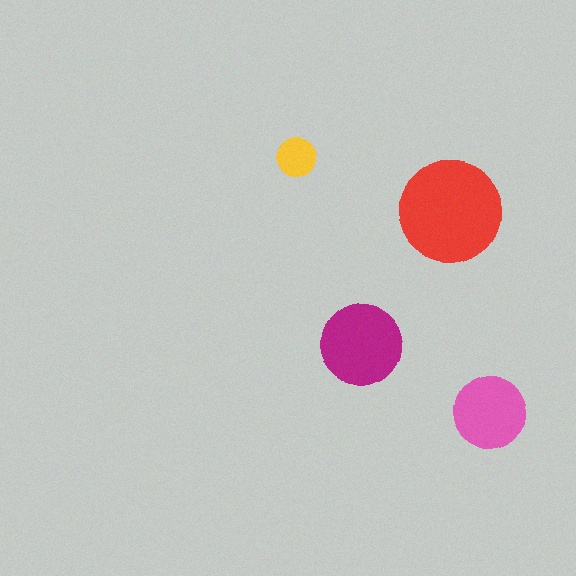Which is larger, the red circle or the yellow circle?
The red one.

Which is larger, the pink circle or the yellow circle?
The pink one.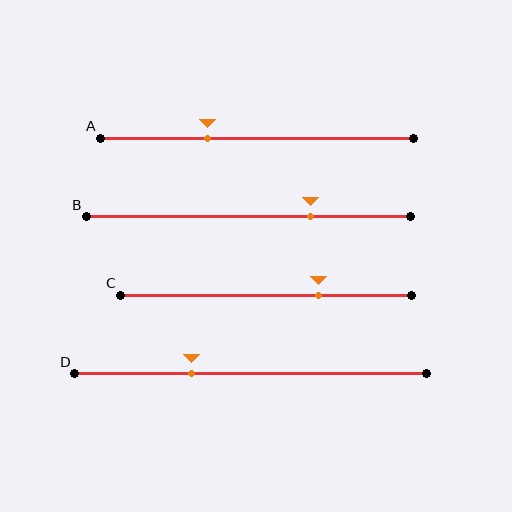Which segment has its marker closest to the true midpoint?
Segment A has its marker closest to the true midpoint.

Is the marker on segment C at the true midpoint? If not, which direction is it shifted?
No, the marker on segment C is shifted to the right by about 18% of the segment length.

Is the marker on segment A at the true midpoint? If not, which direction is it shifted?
No, the marker on segment A is shifted to the left by about 16% of the segment length.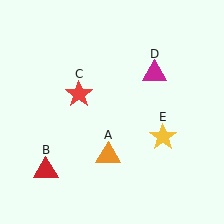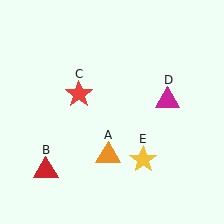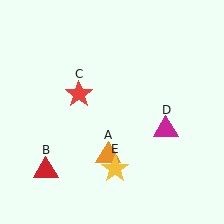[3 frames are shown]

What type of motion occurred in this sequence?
The magenta triangle (object D), yellow star (object E) rotated clockwise around the center of the scene.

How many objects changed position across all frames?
2 objects changed position: magenta triangle (object D), yellow star (object E).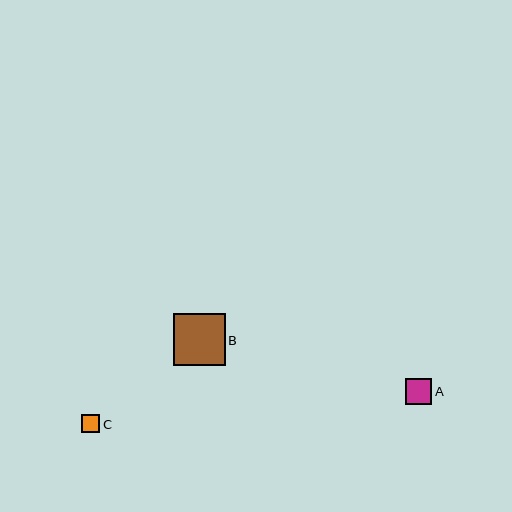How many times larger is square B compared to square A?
Square B is approximately 2.0 times the size of square A.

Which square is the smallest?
Square C is the smallest with a size of approximately 18 pixels.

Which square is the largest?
Square B is the largest with a size of approximately 52 pixels.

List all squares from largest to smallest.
From largest to smallest: B, A, C.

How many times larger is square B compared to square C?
Square B is approximately 2.8 times the size of square C.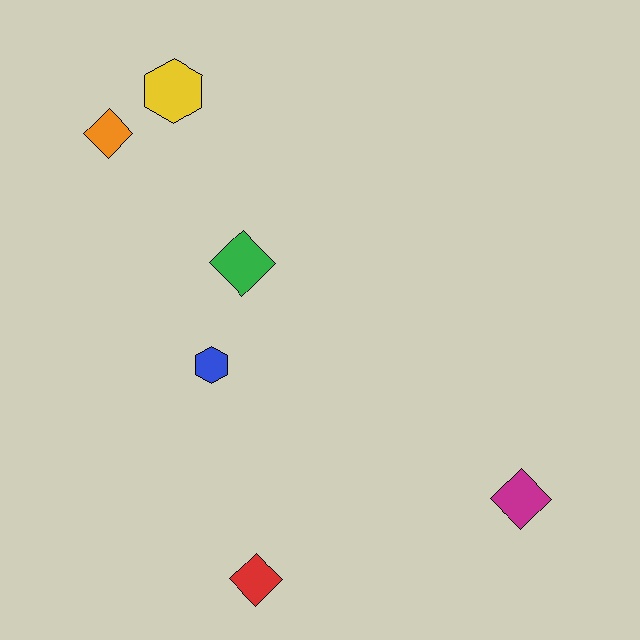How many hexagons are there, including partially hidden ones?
There are 2 hexagons.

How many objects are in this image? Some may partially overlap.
There are 6 objects.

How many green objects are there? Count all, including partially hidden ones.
There is 1 green object.